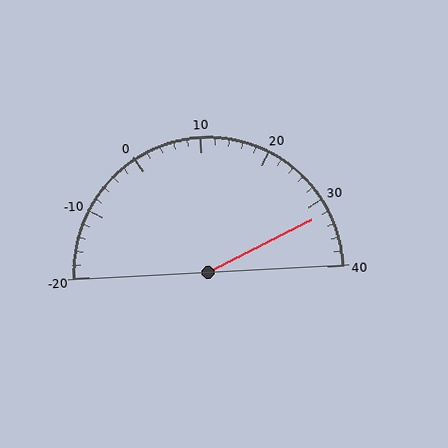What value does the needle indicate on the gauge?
The needle indicates approximately 32.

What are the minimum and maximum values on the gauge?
The gauge ranges from -20 to 40.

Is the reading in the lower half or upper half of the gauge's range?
The reading is in the upper half of the range (-20 to 40).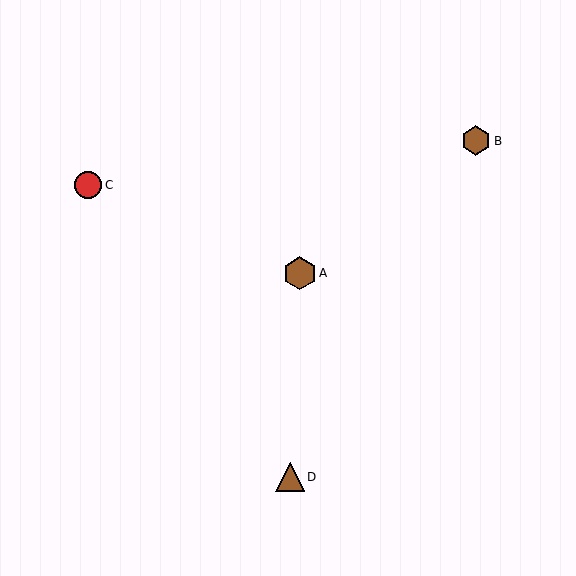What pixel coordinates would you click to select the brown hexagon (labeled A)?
Click at (300, 273) to select the brown hexagon A.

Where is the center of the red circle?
The center of the red circle is at (88, 185).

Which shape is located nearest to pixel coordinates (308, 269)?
The brown hexagon (labeled A) at (300, 273) is nearest to that location.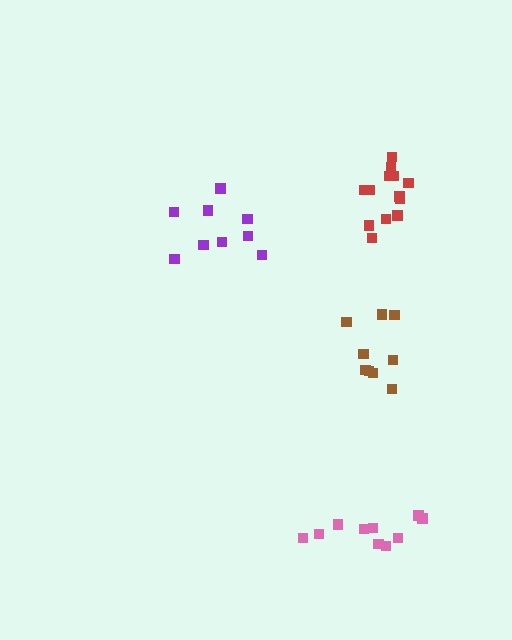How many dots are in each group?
Group 1: 13 dots, Group 2: 9 dots, Group 3: 9 dots, Group 4: 10 dots (41 total).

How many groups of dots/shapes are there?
There are 4 groups.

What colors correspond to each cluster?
The clusters are colored: red, brown, purple, pink.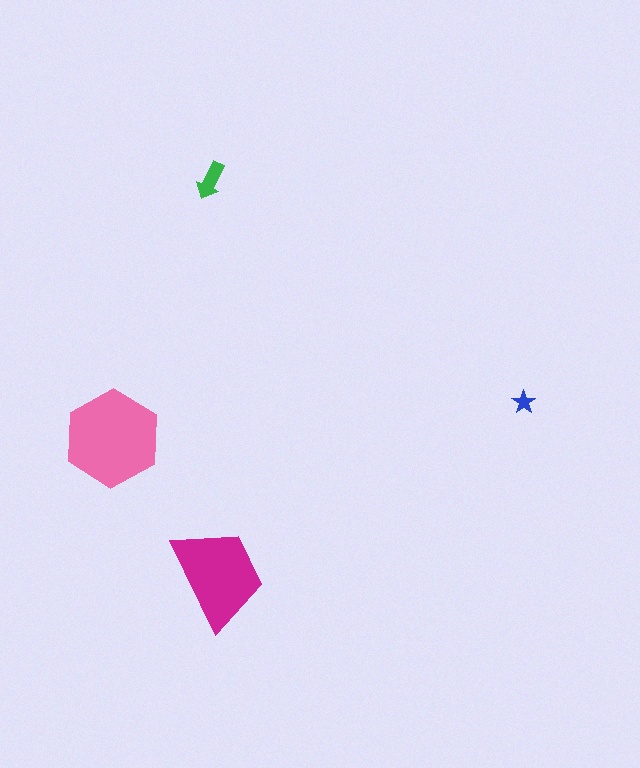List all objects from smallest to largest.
The blue star, the green arrow, the magenta trapezoid, the pink hexagon.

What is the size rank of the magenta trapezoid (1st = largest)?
2nd.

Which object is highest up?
The green arrow is topmost.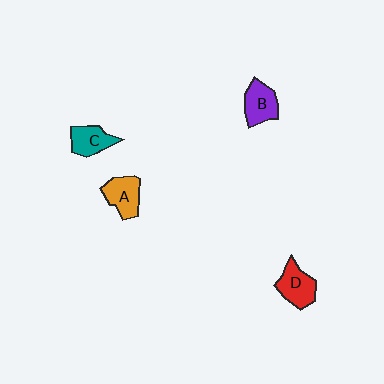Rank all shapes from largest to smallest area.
From largest to smallest: D (red), A (orange), B (purple), C (teal).